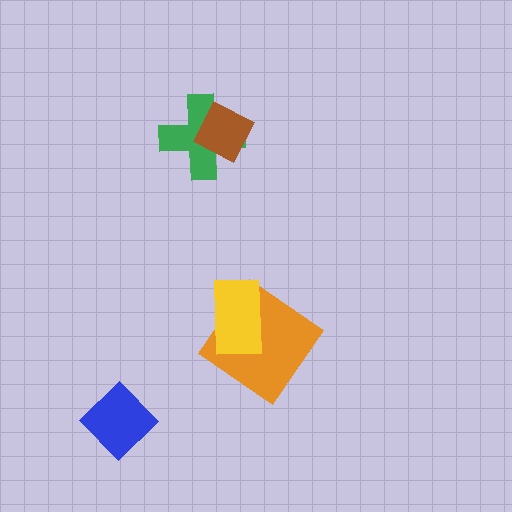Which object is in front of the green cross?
The brown diamond is in front of the green cross.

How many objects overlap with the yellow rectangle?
1 object overlaps with the yellow rectangle.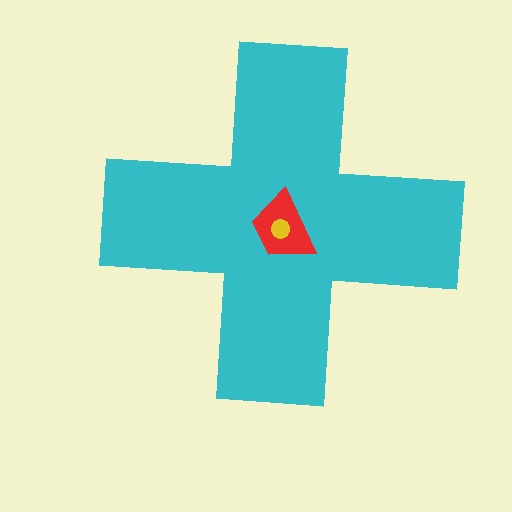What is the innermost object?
The yellow circle.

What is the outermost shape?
The cyan cross.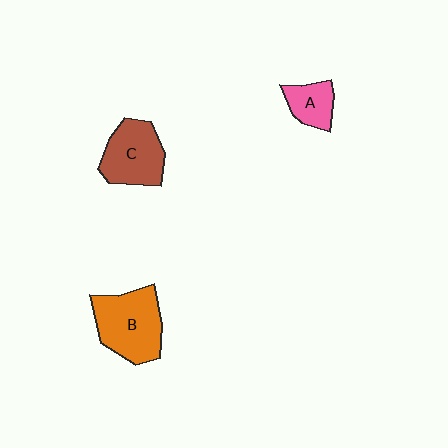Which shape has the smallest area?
Shape A (pink).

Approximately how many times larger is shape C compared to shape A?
Approximately 1.8 times.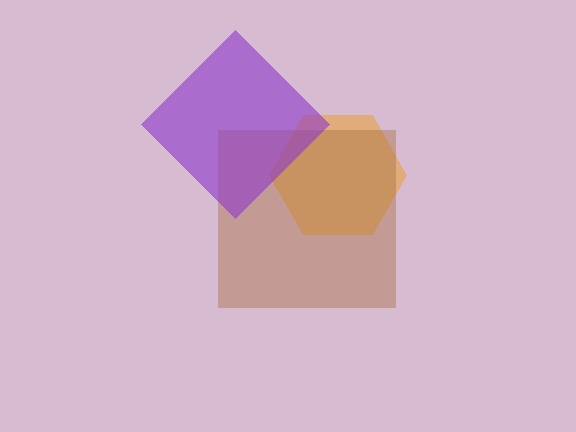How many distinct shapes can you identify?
There are 3 distinct shapes: an orange hexagon, a brown square, a purple diamond.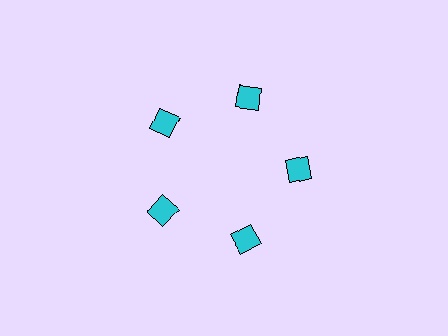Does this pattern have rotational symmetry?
Yes, this pattern has 5-fold rotational symmetry. It looks the same after rotating 72 degrees around the center.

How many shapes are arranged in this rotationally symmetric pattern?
There are 5 shapes, arranged in 5 groups of 1.